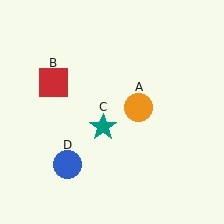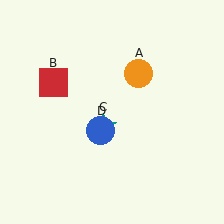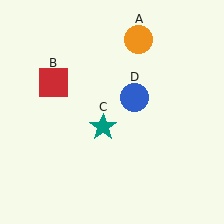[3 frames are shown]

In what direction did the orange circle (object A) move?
The orange circle (object A) moved up.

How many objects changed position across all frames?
2 objects changed position: orange circle (object A), blue circle (object D).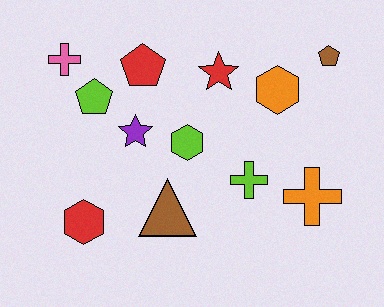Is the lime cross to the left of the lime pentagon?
No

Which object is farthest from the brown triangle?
The brown pentagon is farthest from the brown triangle.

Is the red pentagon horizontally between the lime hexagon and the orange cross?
No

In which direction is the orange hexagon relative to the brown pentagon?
The orange hexagon is to the left of the brown pentagon.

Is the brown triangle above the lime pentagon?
No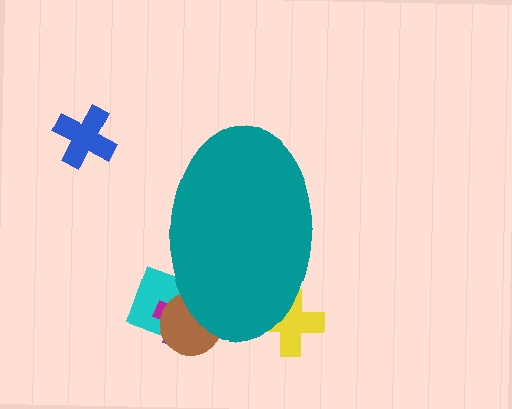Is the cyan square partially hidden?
Yes, the cyan square is partially hidden behind the teal ellipse.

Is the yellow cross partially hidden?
Yes, the yellow cross is partially hidden behind the teal ellipse.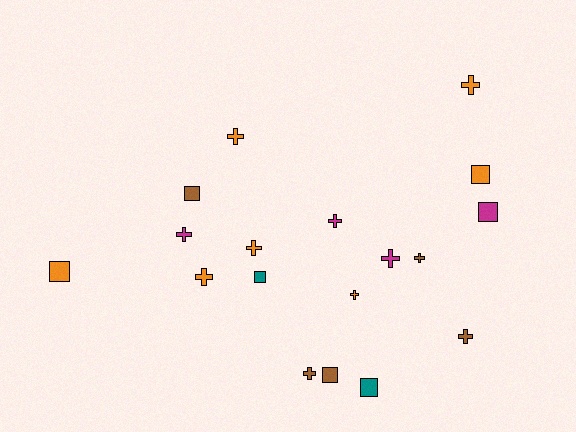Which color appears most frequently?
Orange, with 7 objects.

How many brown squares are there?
There are 2 brown squares.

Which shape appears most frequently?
Cross, with 11 objects.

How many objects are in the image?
There are 18 objects.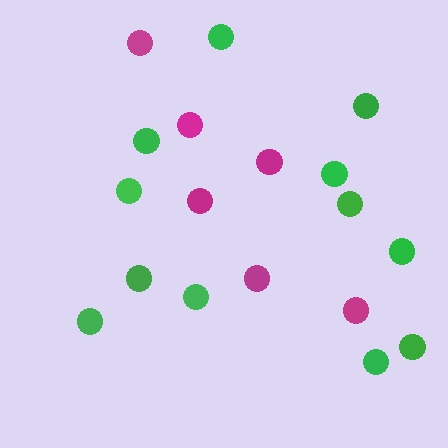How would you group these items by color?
There are 2 groups: one group of magenta circles (6) and one group of green circles (12).